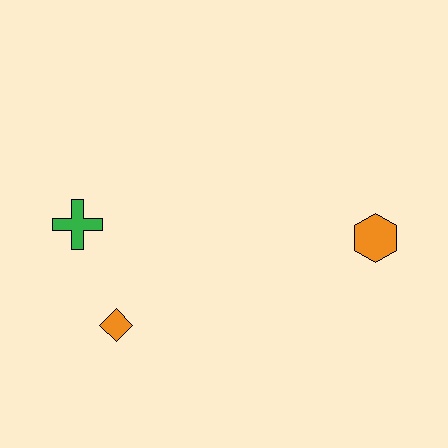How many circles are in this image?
There are no circles.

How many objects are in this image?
There are 3 objects.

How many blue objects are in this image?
There are no blue objects.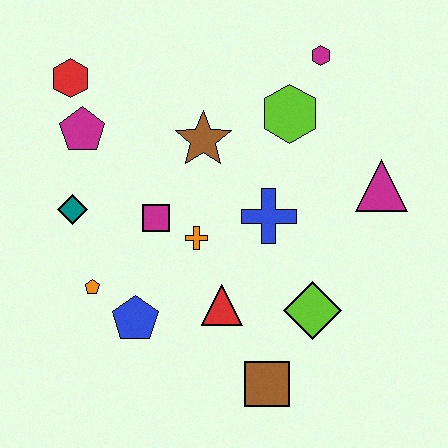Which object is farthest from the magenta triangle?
The red hexagon is farthest from the magenta triangle.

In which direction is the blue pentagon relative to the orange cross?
The blue pentagon is below the orange cross.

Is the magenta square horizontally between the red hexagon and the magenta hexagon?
Yes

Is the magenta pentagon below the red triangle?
No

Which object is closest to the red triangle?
The orange cross is closest to the red triangle.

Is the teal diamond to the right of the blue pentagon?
No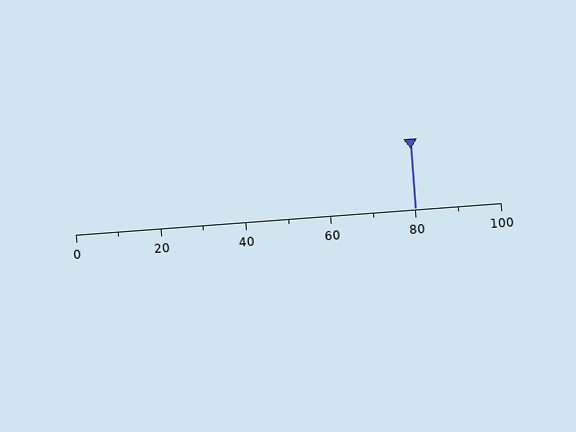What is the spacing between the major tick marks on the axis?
The major ticks are spaced 20 apart.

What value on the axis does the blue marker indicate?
The marker indicates approximately 80.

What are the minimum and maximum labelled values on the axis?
The axis runs from 0 to 100.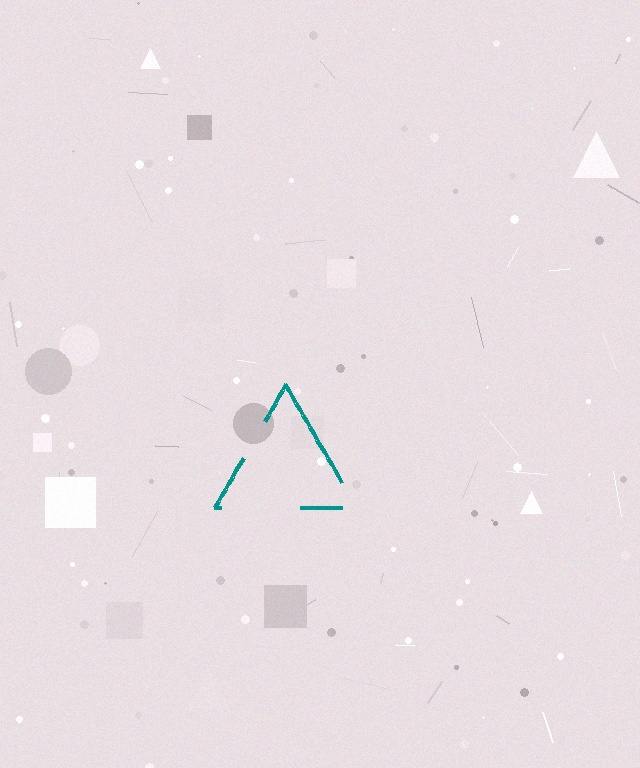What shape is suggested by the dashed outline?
The dashed outline suggests a triangle.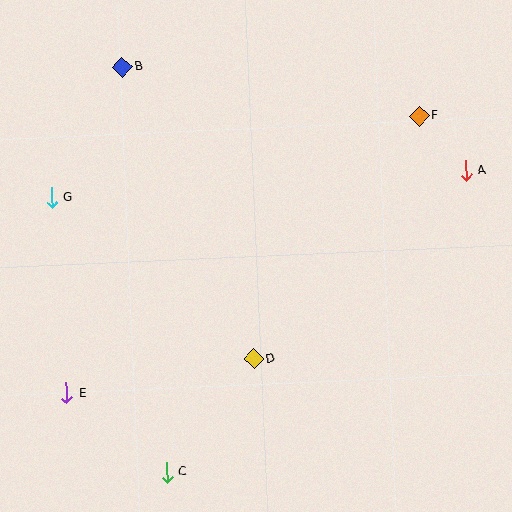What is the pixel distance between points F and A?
The distance between F and A is 72 pixels.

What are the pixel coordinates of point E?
Point E is at (66, 393).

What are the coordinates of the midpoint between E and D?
The midpoint between E and D is at (160, 376).